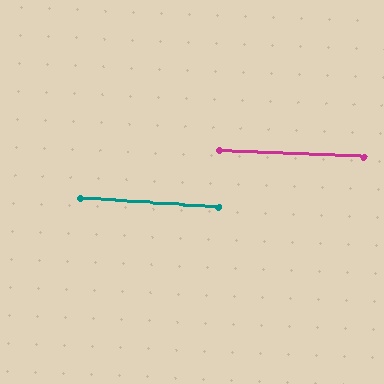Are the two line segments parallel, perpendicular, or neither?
Parallel — their directions differ by only 1.2°.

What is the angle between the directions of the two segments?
Approximately 1 degree.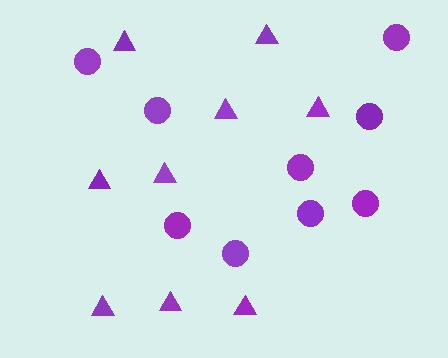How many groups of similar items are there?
There are 2 groups: one group of circles (9) and one group of triangles (9).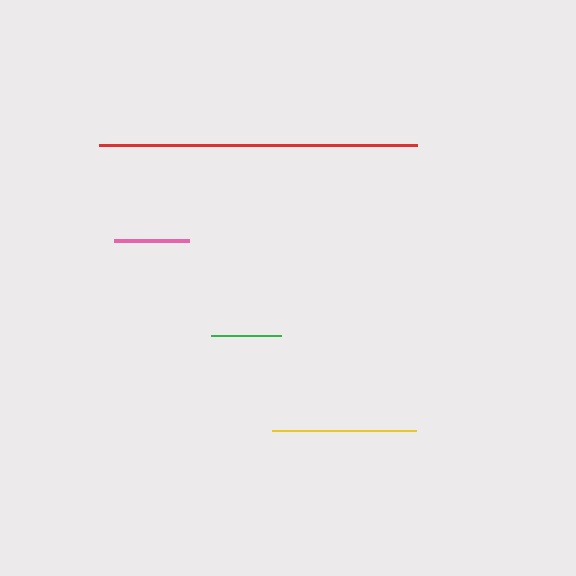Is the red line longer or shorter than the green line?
The red line is longer than the green line.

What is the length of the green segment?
The green segment is approximately 70 pixels long.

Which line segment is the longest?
The red line is the longest at approximately 318 pixels.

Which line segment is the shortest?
The green line is the shortest at approximately 70 pixels.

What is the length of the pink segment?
The pink segment is approximately 75 pixels long.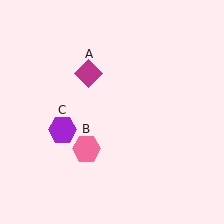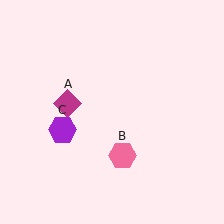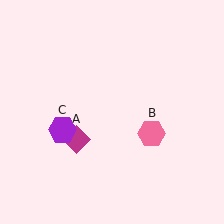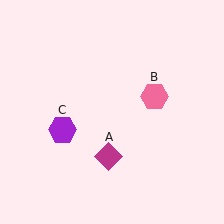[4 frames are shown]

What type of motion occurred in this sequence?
The magenta diamond (object A), pink hexagon (object B) rotated counterclockwise around the center of the scene.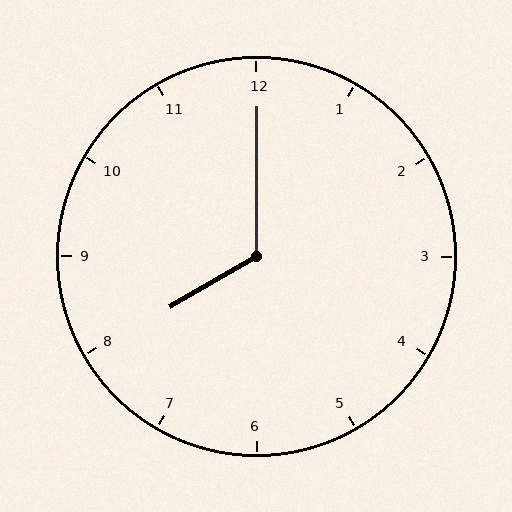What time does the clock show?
8:00.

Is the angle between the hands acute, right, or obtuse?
It is obtuse.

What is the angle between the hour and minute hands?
Approximately 120 degrees.